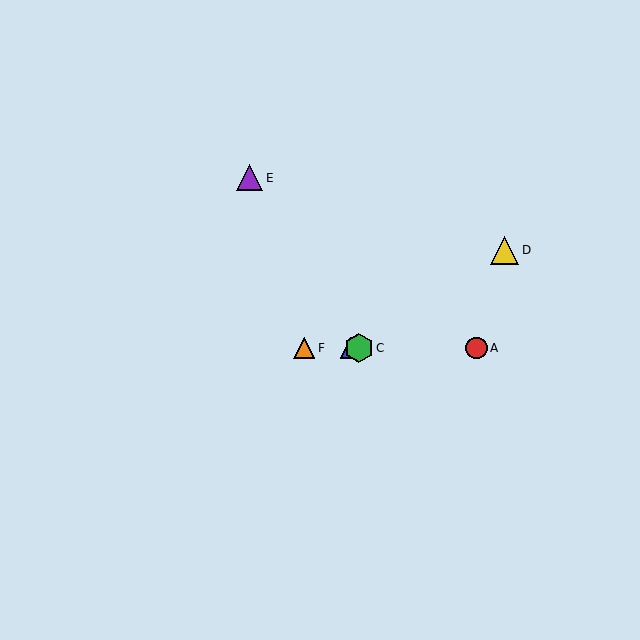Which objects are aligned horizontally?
Objects A, B, C, F are aligned horizontally.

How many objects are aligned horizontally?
4 objects (A, B, C, F) are aligned horizontally.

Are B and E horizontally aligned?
No, B is at y≈348 and E is at y≈178.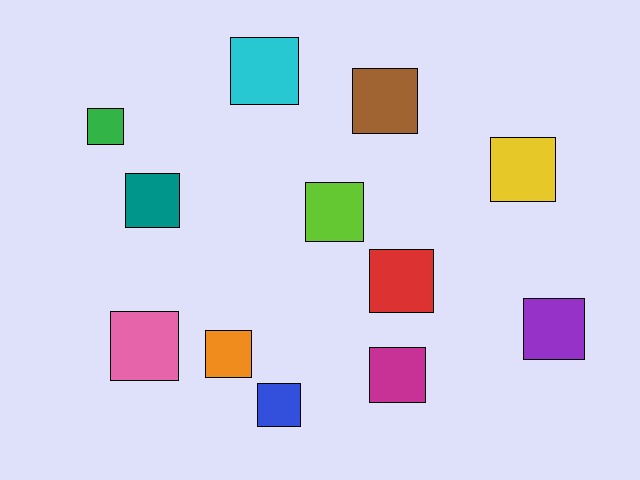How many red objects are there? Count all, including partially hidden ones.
There is 1 red object.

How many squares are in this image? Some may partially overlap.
There are 12 squares.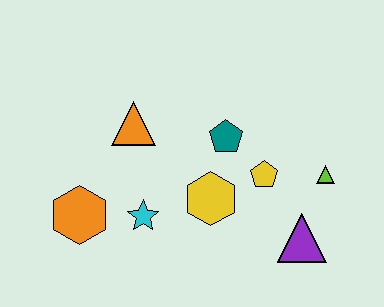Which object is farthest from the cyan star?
The lime triangle is farthest from the cyan star.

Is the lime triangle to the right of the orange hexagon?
Yes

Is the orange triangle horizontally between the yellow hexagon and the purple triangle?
No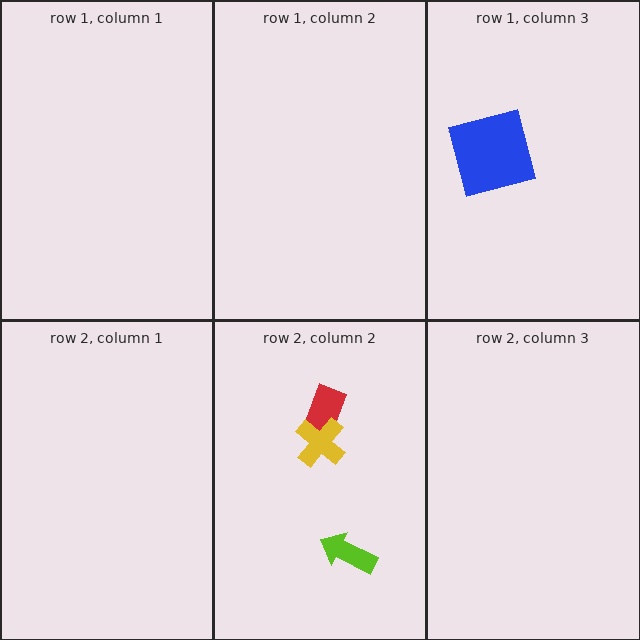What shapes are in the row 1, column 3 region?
The orange triangle, the blue square.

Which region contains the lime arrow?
The row 2, column 2 region.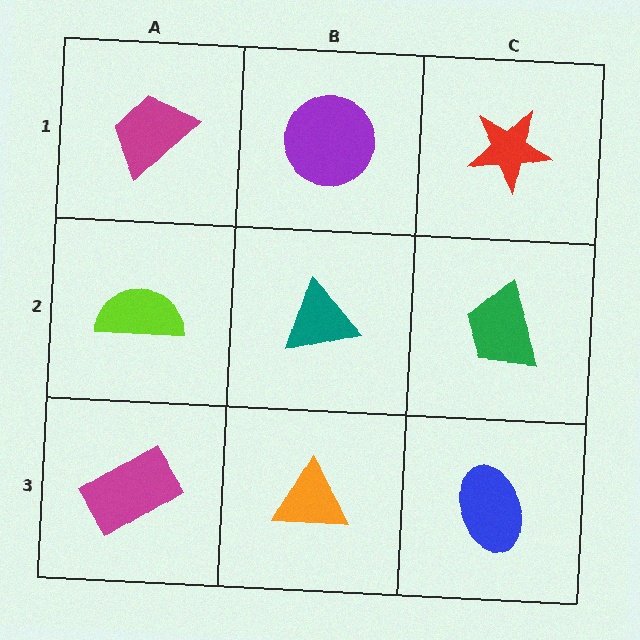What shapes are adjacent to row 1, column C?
A green trapezoid (row 2, column C), a purple circle (row 1, column B).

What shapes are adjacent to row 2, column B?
A purple circle (row 1, column B), an orange triangle (row 3, column B), a lime semicircle (row 2, column A), a green trapezoid (row 2, column C).